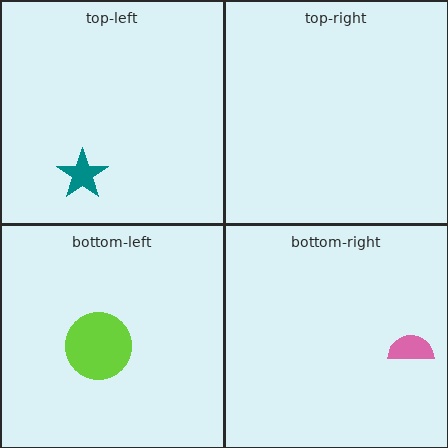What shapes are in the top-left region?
The teal star.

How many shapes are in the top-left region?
1.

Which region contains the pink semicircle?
The bottom-right region.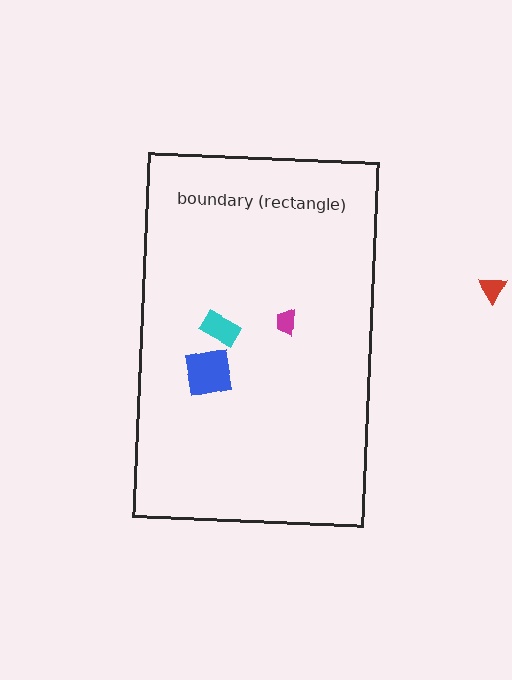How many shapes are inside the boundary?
3 inside, 1 outside.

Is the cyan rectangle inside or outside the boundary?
Inside.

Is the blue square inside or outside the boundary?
Inside.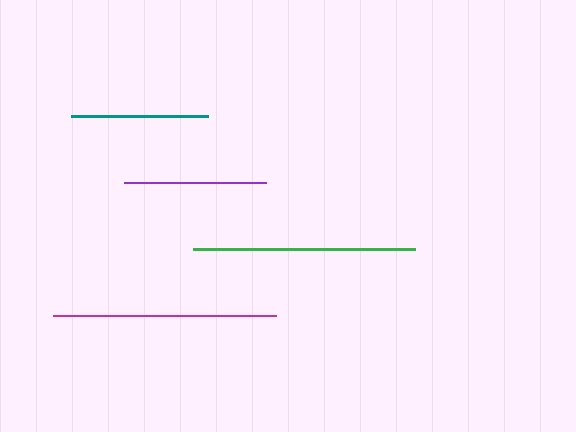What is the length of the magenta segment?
The magenta segment is approximately 223 pixels long.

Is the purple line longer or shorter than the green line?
The green line is longer than the purple line.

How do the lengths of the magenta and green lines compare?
The magenta and green lines are approximately the same length.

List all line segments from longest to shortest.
From longest to shortest: magenta, green, purple, teal.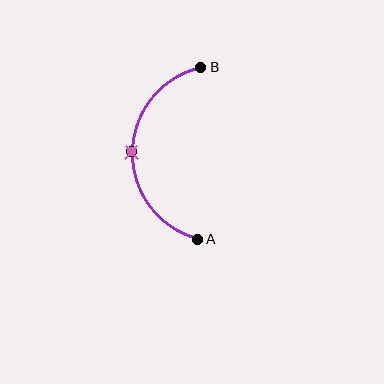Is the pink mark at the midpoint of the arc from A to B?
Yes. The pink mark lies on the arc at equal arc-length from both A and B — it is the arc midpoint.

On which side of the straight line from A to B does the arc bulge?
The arc bulges to the left of the straight line connecting A and B.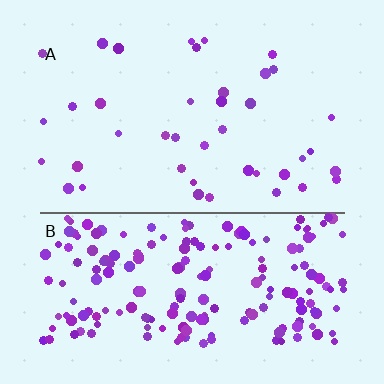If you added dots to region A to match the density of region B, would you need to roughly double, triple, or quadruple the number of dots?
Approximately quadruple.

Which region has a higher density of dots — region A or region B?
B (the bottom).